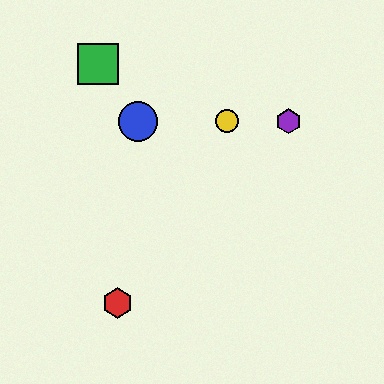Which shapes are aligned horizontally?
The blue circle, the yellow circle, the purple hexagon are aligned horizontally.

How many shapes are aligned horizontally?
3 shapes (the blue circle, the yellow circle, the purple hexagon) are aligned horizontally.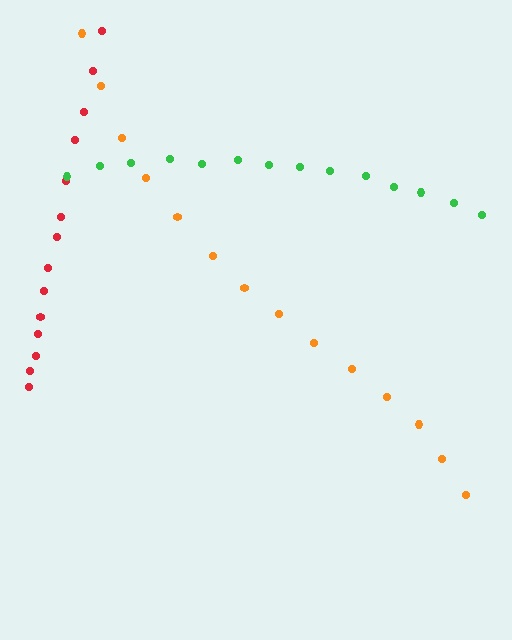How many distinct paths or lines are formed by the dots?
There are 3 distinct paths.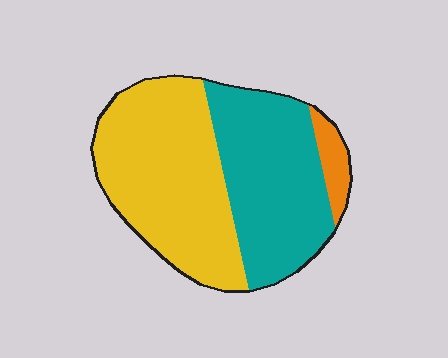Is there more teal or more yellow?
Yellow.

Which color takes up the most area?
Yellow, at roughly 50%.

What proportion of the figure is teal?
Teal takes up between a third and a half of the figure.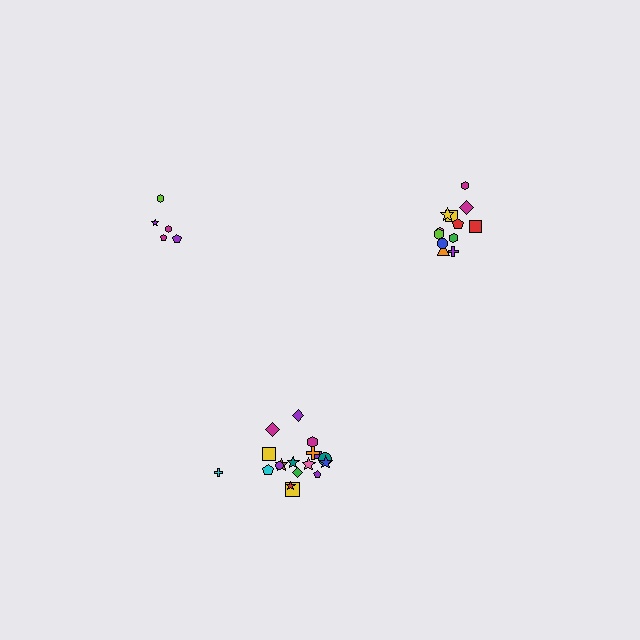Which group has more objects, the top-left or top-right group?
The top-right group.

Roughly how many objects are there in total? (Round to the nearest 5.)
Roughly 35 objects in total.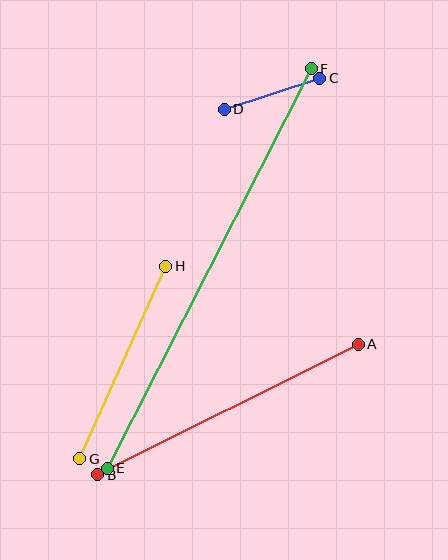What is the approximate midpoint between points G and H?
The midpoint is at approximately (123, 363) pixels.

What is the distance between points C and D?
The distance is approximately 100 pixels.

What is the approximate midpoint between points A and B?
The midpoint is at approximately (228, 409) pixels.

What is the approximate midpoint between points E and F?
The midpoint is at approximately (209, 268) pixels.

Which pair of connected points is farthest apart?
Points E and F are farthest apart.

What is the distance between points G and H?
The distance is approximately 210 pixels.